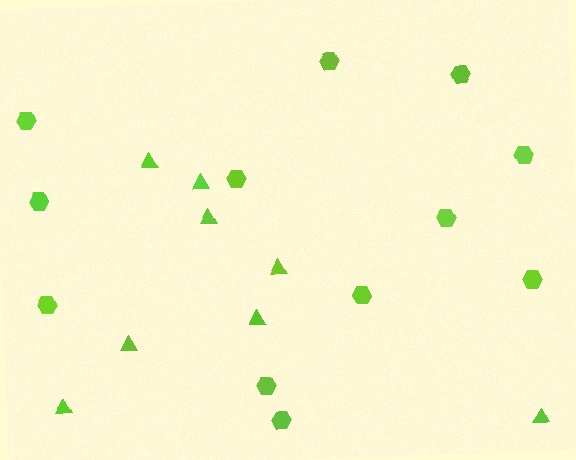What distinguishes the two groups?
There are 2 groups: one group of triangles (8) and one group of hexagons (12).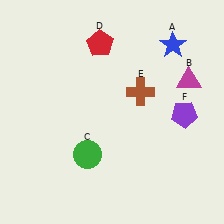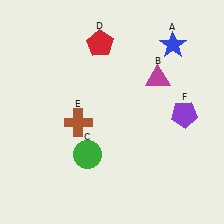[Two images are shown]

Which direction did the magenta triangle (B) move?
The magenta triangle (B) moved left.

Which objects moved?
The objects that moved are: the magenta triangle (B), the brown cross (E).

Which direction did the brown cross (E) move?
The brown cross (E) moved left.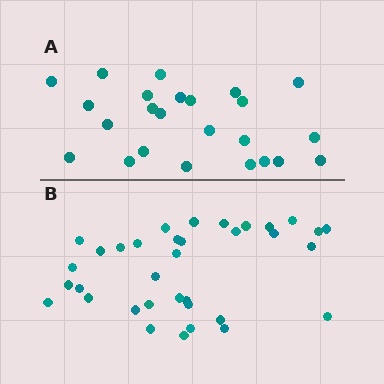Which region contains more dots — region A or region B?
Region B (the bottom region) has more dots.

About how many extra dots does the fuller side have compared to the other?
Region B has roughly 12 or so more dots than region A.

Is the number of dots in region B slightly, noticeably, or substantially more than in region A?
Region B has substantially more. The ratio is roughly 1.5 to 1.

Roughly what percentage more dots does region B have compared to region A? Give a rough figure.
About 45% more.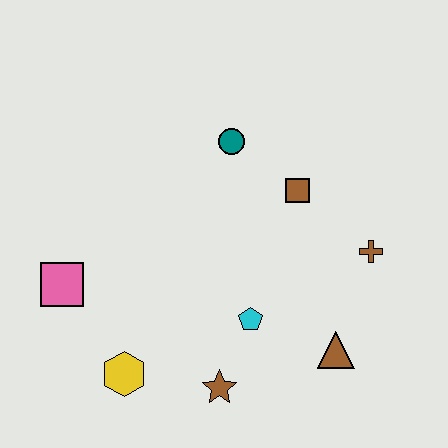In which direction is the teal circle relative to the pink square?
The teal circle is to the right of the pink square.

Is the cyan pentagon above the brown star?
Yes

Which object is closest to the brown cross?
The brown square is closest to the brown cross.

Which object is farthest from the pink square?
The brown cross is farthest from the pink square.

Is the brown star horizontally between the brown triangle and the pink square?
Yes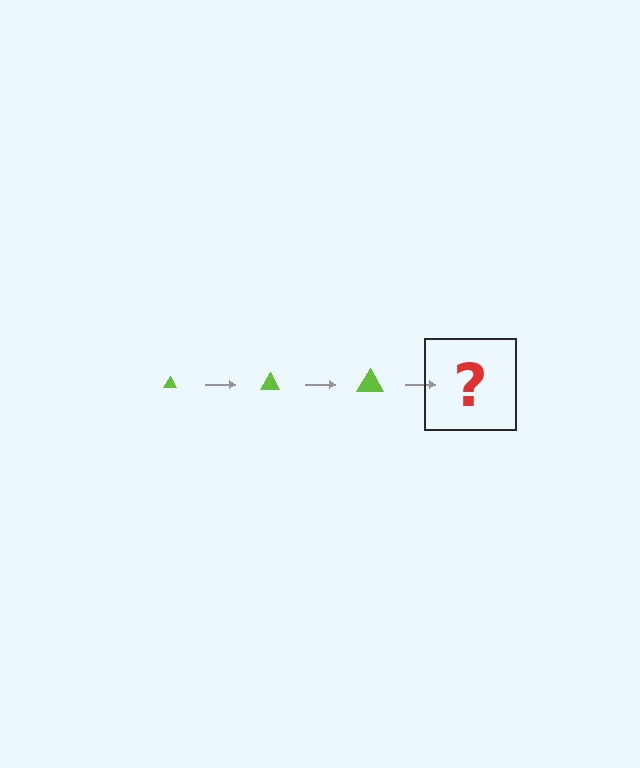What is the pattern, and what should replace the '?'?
The pattern is that the triangle gets progressively larger each step. The '?' should be a lime triangle, larger than the previous one.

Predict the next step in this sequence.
The next step is a lime triangle, larger than the previous one.